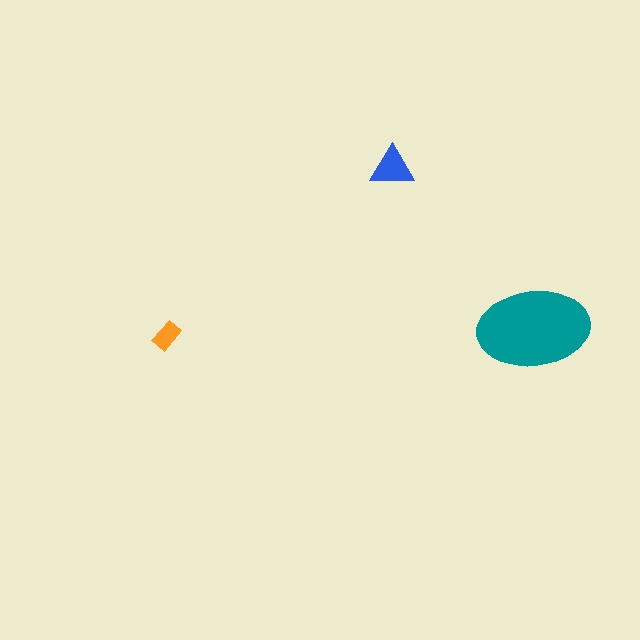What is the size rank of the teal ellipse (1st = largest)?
1st.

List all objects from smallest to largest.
The orange rectangle, the blue triangle, the teal ellipse.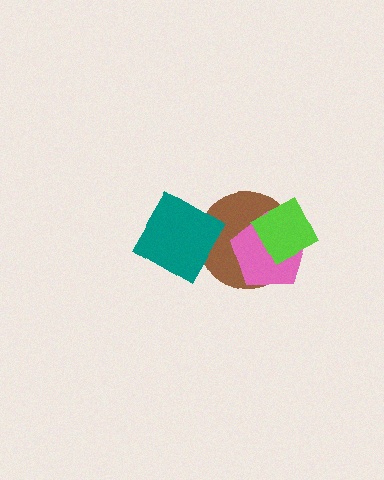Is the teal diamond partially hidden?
No, no other shape covers it.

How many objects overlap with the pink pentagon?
2 objects overlap with the pink pentagon.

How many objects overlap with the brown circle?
3 objects overlap with the brown circle.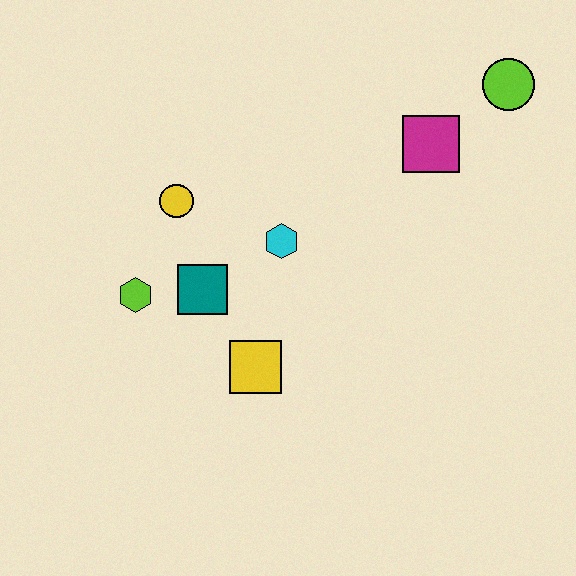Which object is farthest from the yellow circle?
The lime circle is farthest from the yellow circle.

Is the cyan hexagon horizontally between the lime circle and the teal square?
Yes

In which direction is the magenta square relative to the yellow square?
The magenta square is above the yellow square.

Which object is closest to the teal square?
The lime hexagon is closest to the teal square.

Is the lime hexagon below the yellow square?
No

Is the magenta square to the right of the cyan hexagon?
Yes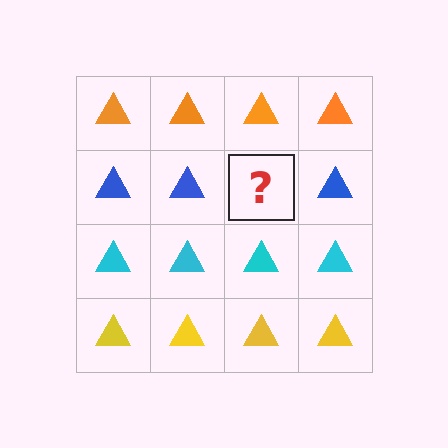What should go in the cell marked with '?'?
The missing cell should contain a blue triangle.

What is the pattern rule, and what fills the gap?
The rule is that each row has a consistent color. The gap should be filled with a blue triangle.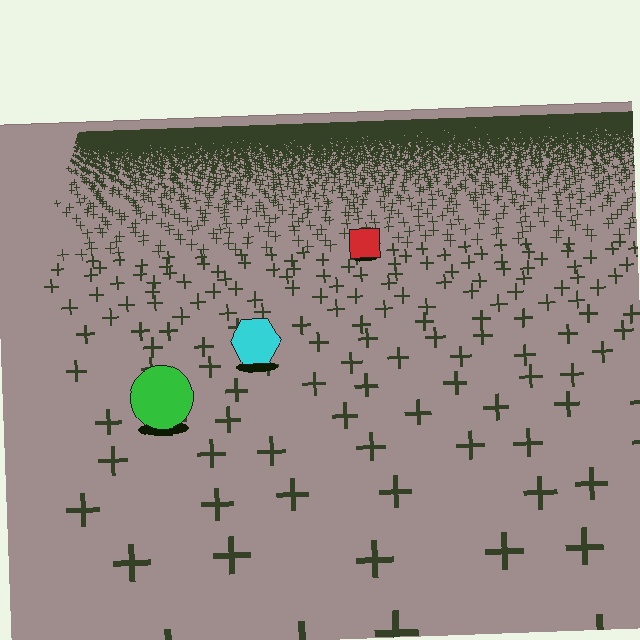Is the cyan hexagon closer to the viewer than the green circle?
No. The green circle is closer — you can tell from the texture gradient: the ground texture is coarser near it.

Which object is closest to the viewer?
The green circle is closest. The texture marks near it are larger and more spread out.